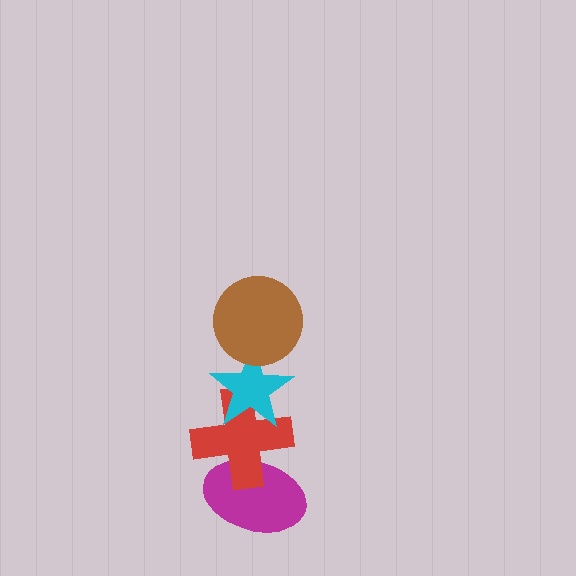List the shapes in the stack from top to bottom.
From top to bottom: the brown circle, the cyan star, the red cross, the magenta ellipse.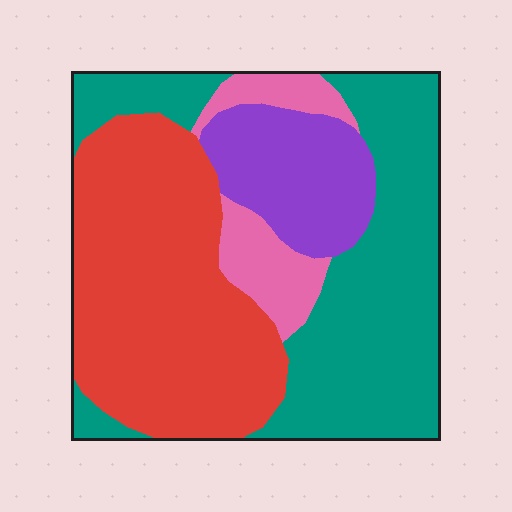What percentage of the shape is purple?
Purple covers 14% of the shape.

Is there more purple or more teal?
Teal.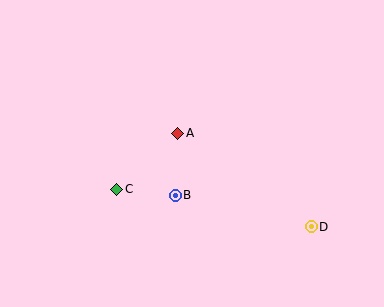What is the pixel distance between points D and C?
The distance between D and C is 198 pixels.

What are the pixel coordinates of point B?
Point B is at (175, 195).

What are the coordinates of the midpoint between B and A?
The midpoint between B and A is at (177, 164).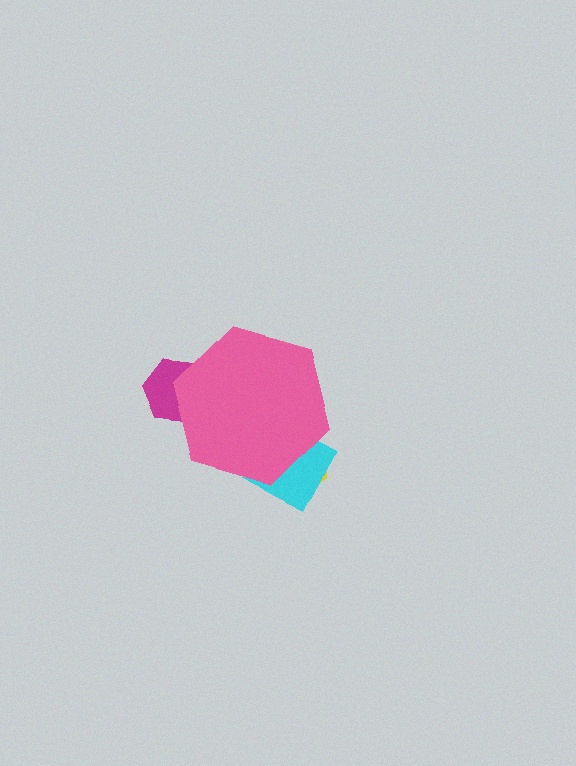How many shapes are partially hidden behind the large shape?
3 shapes are partially hidden.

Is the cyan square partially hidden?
Yes, the cyan square is partially hidden behind the pink hexagon.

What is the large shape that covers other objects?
A pink hexagon.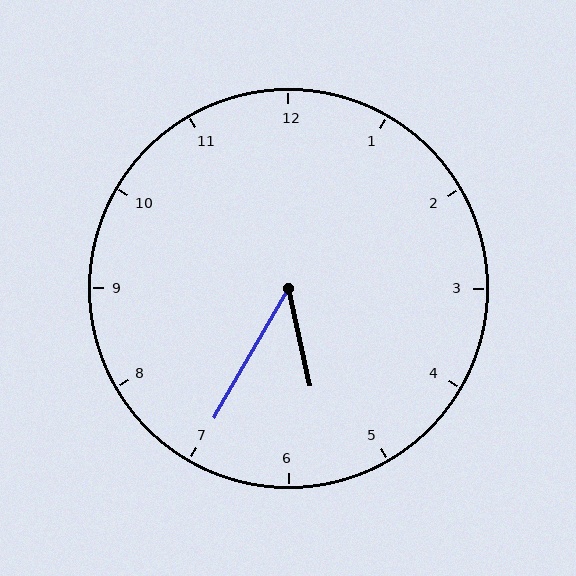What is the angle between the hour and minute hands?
Approximately 42 degrees.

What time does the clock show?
5:35.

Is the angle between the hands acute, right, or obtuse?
It is acute.